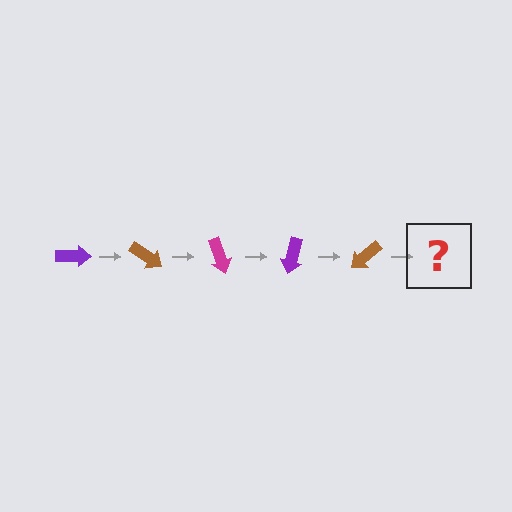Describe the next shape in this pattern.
It should be a magenta arrow, rotated 175 degrees from the start.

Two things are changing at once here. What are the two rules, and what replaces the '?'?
The two rules are that it rotates 35 degrees each step and the color cycles through purple, brown, and magenta. The '?' should be a magenta arrow, rotated 175 degrees from the start.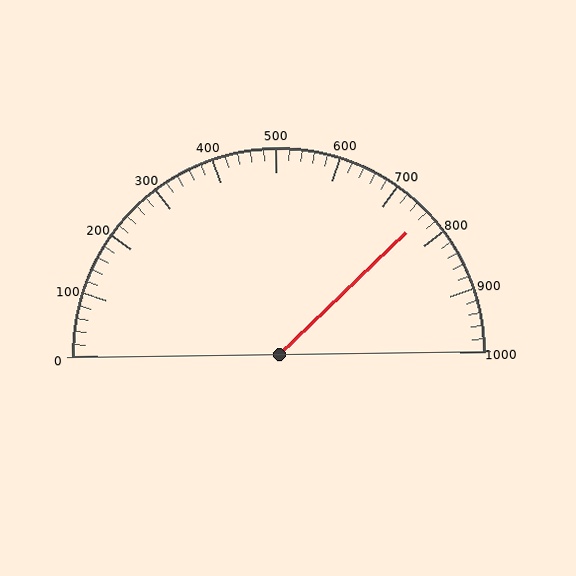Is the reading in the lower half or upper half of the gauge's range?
The reading is in the upper half of the range (0 to 1000).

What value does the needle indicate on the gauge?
The needle indicates approximately 760.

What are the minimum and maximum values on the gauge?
The gauge ranges from 0 to 1000.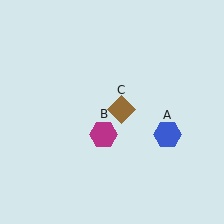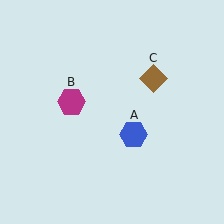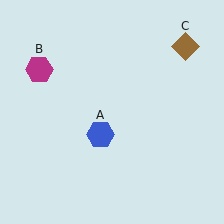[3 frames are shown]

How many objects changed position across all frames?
3 objects changed position: blue hexagon (object A), magenta hexagon (object B), brown diamond (object C).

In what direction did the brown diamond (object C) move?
The brown diamond (object C) moved up and to the right.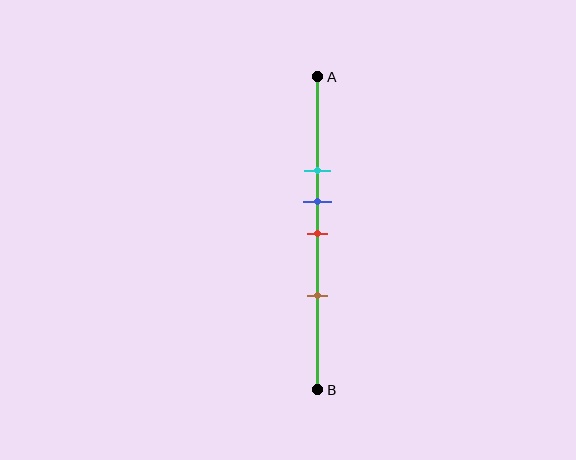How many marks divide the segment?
There are 4 marks dividing the segment.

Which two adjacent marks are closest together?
The blue and red marks are the closest adjacent pair.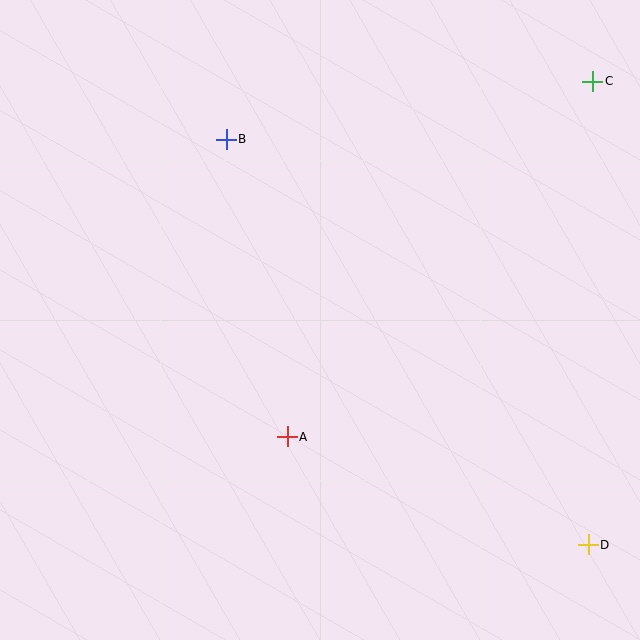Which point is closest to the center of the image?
Point A at (287, 437) is closest to the center.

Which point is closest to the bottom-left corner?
Point A is closest to the bottom-left corner.